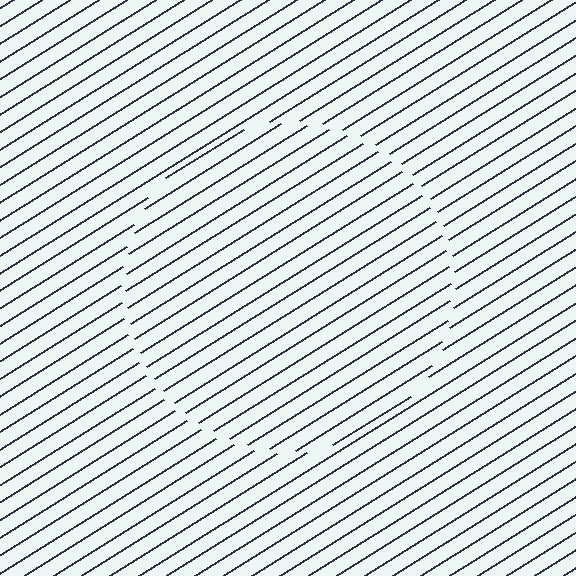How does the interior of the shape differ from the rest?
The interior of the shape contains the same grating, shifted by half a period — the contour is defined by the phase discontinuity where line-ends from the inner and outer gratings abut.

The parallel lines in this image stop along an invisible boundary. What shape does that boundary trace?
An illusory circle. The interior of the shape contains the same grating, shifted by half a period — the contour is defined by the phase discontinuity where line-ends from the inner and outer gratings abut.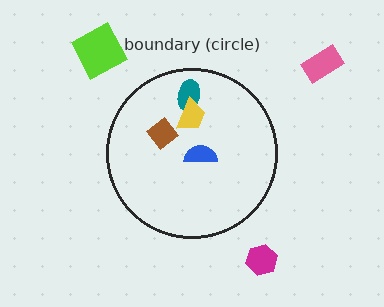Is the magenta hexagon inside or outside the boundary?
Outside.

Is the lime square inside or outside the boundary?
Outside.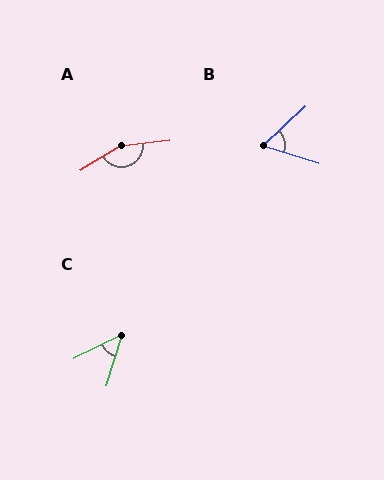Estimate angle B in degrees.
Approximately 61 degrees.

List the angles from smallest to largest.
C (47°), B (61°), A (155°).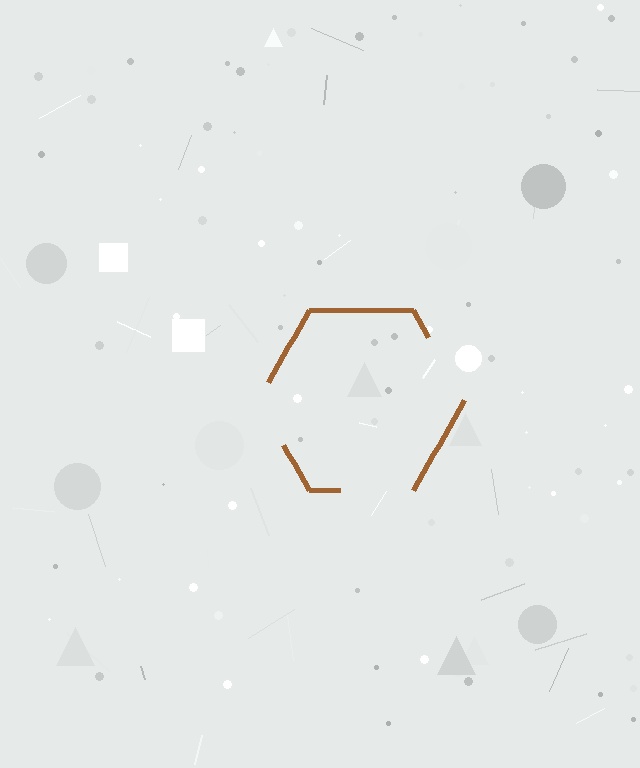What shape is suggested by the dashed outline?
The dashed outline suggests a hexagon.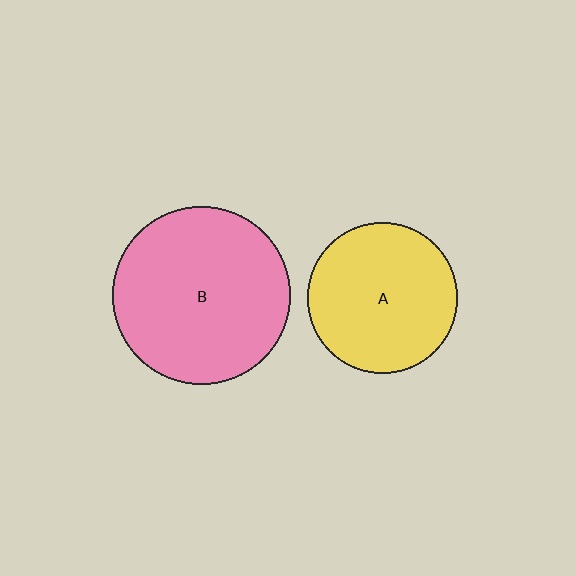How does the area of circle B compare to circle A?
Approximately 1.4 times.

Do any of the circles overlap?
No, none of the circles overlap.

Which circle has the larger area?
Circle B (pink).